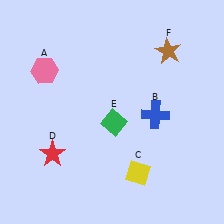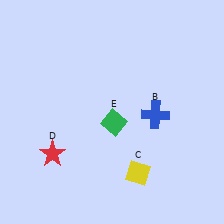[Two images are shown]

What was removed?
The pink hexagon (A), the brown star (F) were removed in Image 2.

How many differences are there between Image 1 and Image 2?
There are 2 differences between the two images.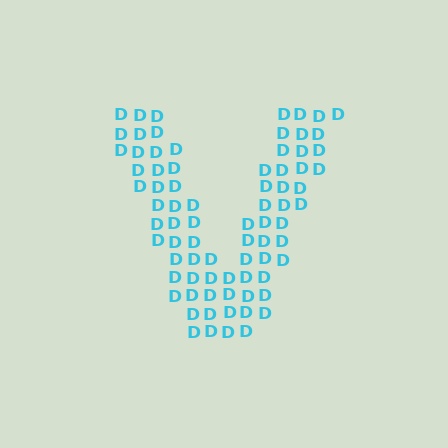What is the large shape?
The large shape is the letter V.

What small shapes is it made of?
It is made of small letter D's.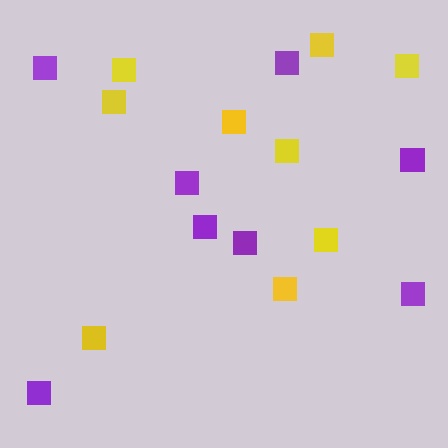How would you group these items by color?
There are 2 groups: one group of yellow squares (9) and one group of purple squares (8).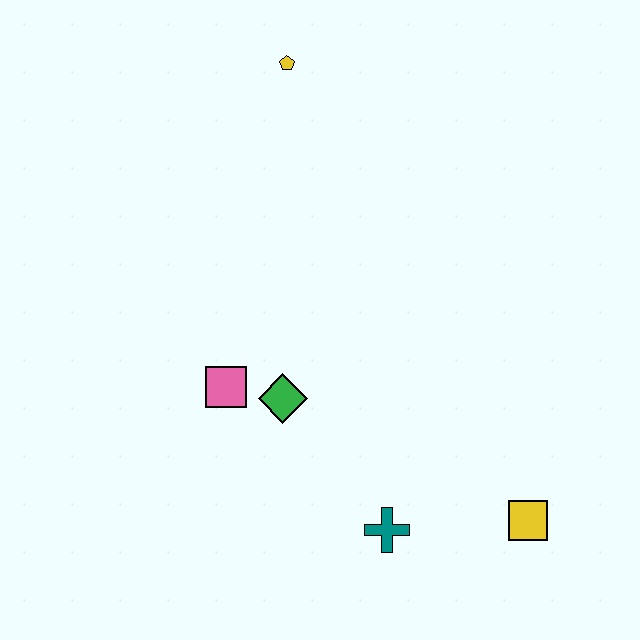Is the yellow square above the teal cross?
Yes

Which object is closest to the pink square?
The green diamond is closest to the pink square.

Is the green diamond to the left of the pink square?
No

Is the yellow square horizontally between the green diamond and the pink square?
No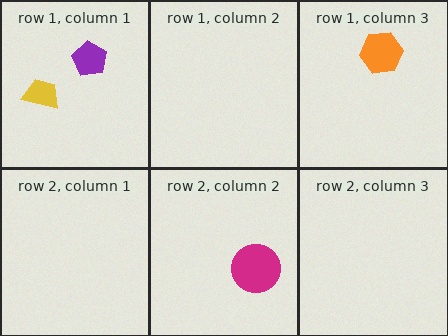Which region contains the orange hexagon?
The row 1, column 3 region.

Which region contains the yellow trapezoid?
The row 1, column 1 region.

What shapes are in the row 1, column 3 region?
The orange hexagon.